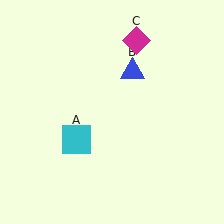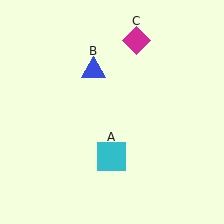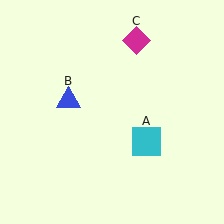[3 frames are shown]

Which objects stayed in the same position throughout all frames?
Magenta diamond (object C) remained stationary.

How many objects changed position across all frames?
2 objects changed position: cyan square (object A), blue triangle (object B).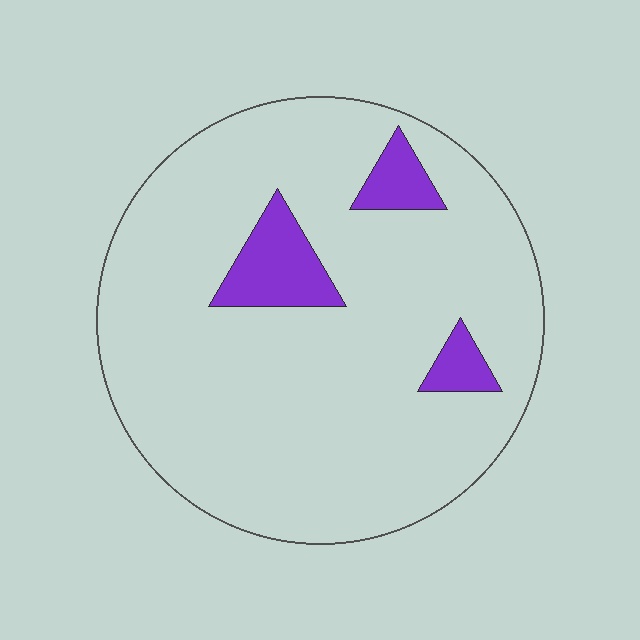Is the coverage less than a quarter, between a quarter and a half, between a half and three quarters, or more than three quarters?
Less than a quarter.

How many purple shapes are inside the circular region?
3.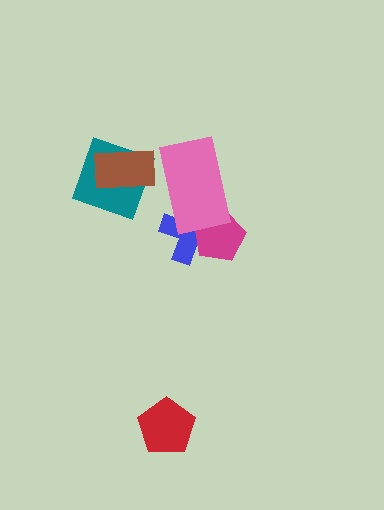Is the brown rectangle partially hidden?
No, no other shape covers it.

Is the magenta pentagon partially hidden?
Yes, it is partially covered by another shape.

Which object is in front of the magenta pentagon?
The pink rectangle is in front of the magenta pentagon.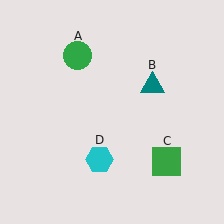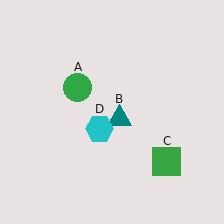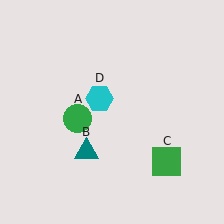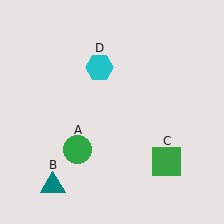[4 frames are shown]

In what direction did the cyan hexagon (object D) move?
The cyan hexagon (object D) moved up.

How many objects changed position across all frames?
3 objects changed position: green circle (object A), teal triangle (object B), cyan hexagon (object D).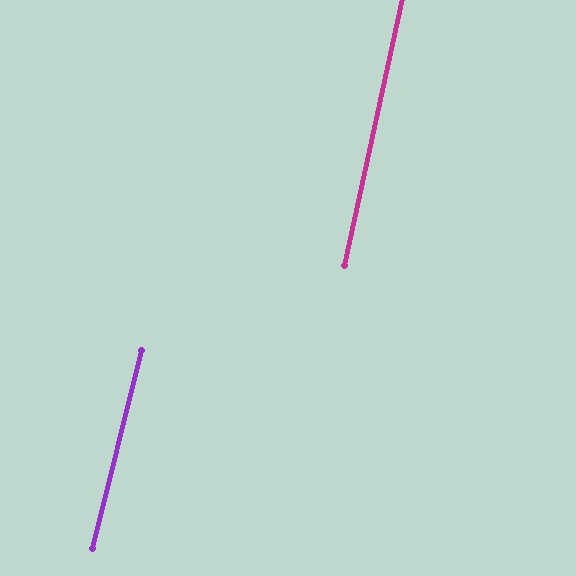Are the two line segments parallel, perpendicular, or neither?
Parallel — their directions differ by only 1.7°.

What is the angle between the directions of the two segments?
Approximately 2 degrees.